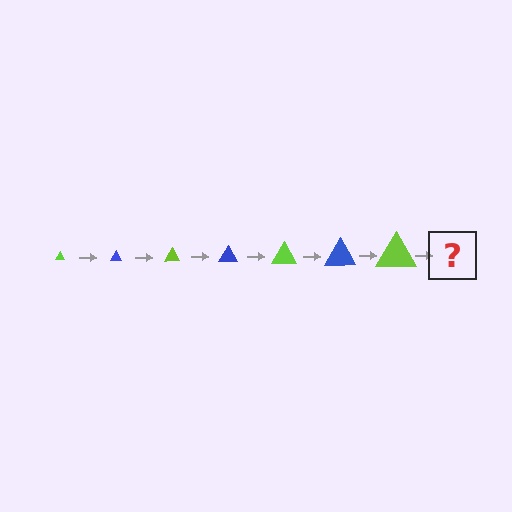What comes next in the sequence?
The next element should be a blue triangle, larger than the previous one.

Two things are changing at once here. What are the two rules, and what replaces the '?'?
The two rules are that the triangle grows larger each step and the color cycles through lime and blue. The '?' should be a blue triangle, larger than the previous one.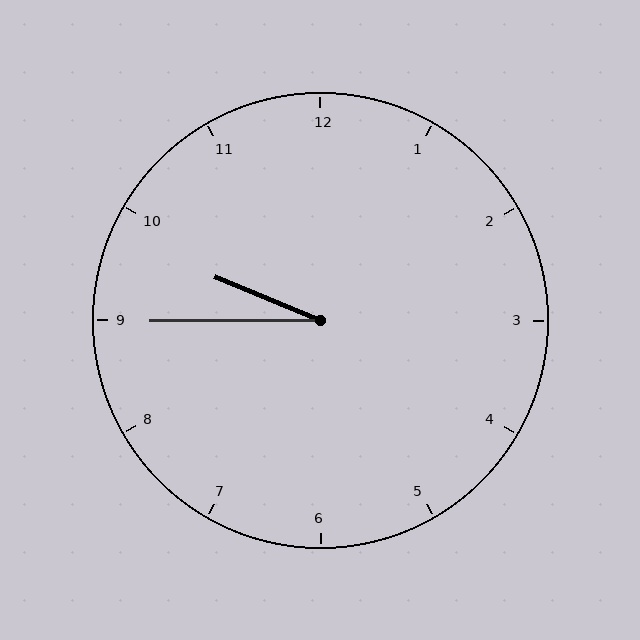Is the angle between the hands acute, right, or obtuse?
It is acute.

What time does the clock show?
9:45.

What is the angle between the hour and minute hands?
Approximately 22 degrees.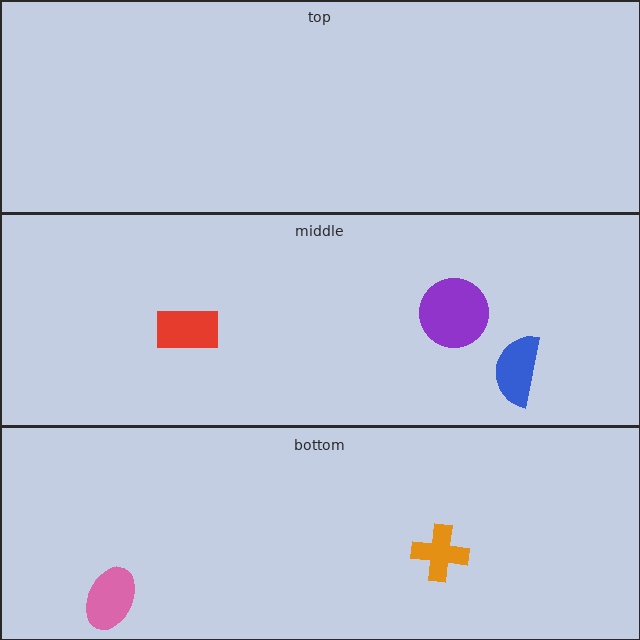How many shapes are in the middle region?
3.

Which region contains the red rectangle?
The middle region.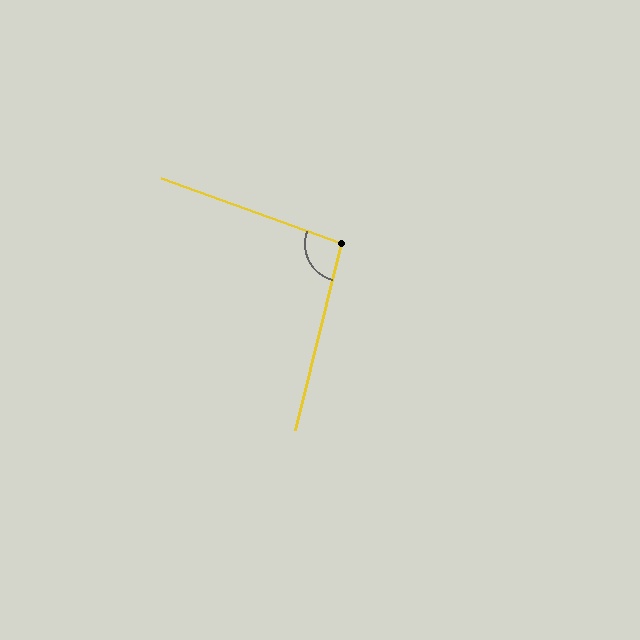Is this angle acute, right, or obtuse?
It is obtuse.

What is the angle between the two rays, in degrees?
Approximately 96 degrees.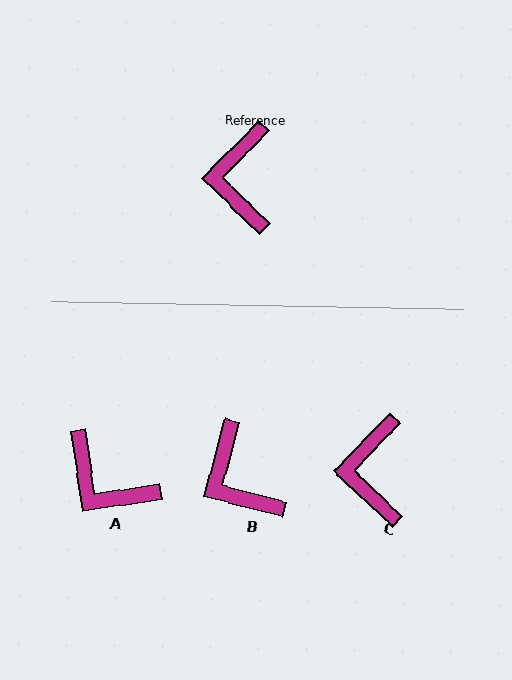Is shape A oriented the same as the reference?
No, it is off by about 53 degrees.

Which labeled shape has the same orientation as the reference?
C.